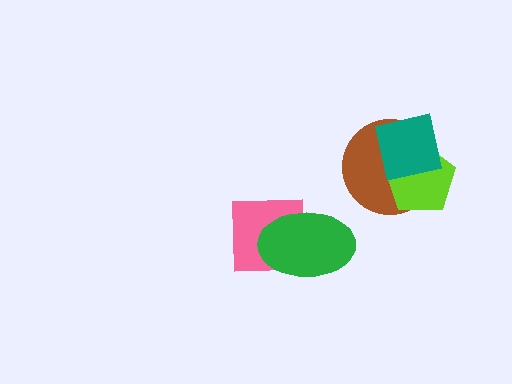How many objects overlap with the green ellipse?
1 object overlaps with the green ellipse.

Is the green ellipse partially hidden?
No, no other shape covers it.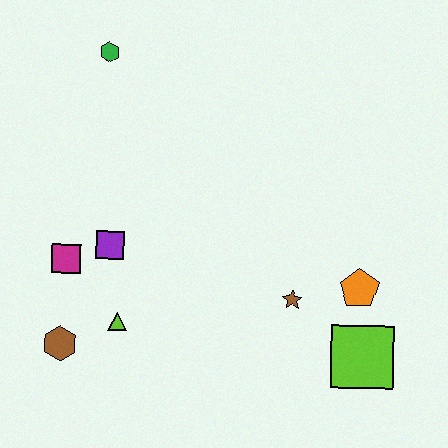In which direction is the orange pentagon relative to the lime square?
The orange pentagon is above the lime square.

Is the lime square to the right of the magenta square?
Yes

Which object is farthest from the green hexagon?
The lime square is farthest from the green hexagon.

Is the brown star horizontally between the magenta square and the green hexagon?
No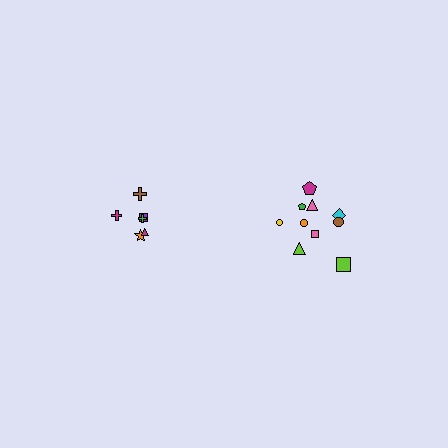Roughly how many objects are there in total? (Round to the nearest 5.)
Roughly 15 objects in total.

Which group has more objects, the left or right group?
The right group.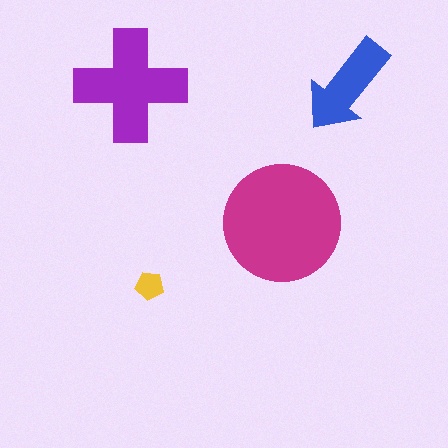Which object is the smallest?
The yellow pentagon.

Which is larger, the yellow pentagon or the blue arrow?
The blue arrow.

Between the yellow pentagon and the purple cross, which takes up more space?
The purple cross.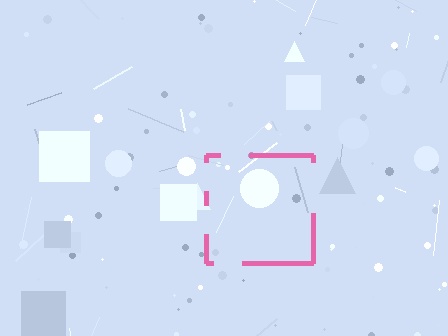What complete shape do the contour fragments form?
The contour fragments form a square.